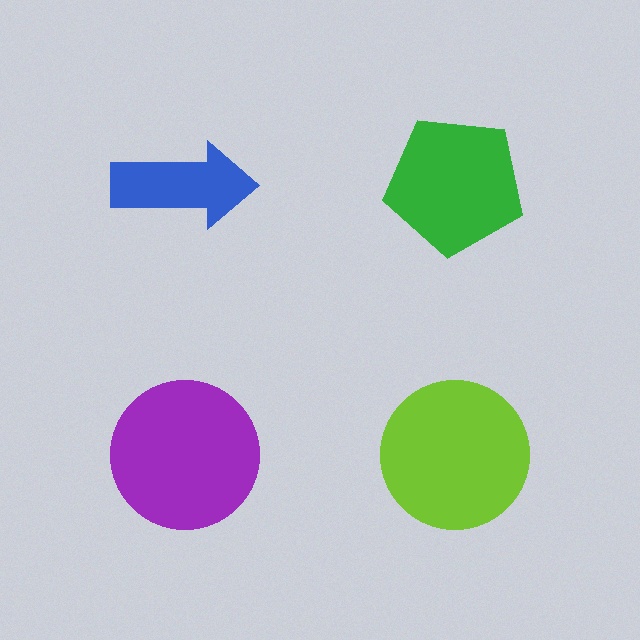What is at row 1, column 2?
A green pentagon.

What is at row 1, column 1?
A blue arrow.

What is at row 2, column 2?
A lime circle.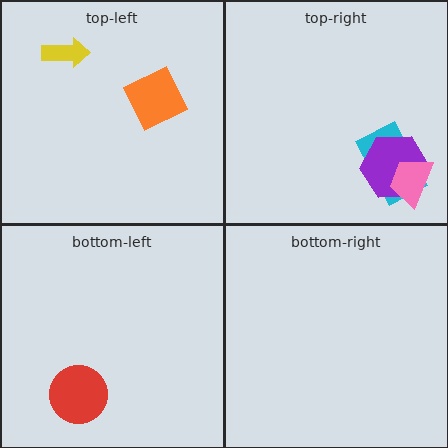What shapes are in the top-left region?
The yellow arrow, the orange square.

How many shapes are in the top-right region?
3.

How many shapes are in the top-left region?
2.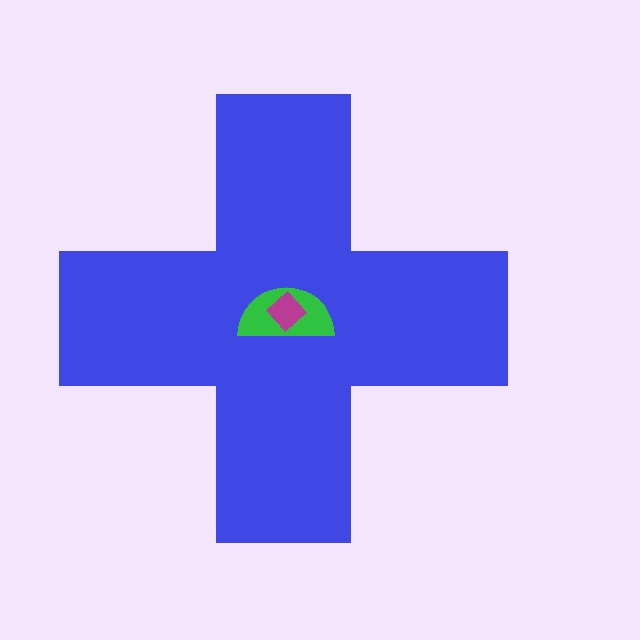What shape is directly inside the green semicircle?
The magenta diamond.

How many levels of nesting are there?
3.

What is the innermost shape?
The magenta diamond.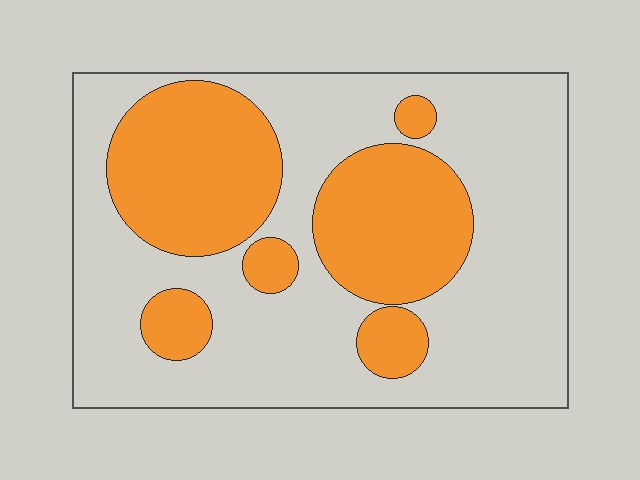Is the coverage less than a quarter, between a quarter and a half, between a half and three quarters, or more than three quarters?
Between a quarter and a half.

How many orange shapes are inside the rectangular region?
6.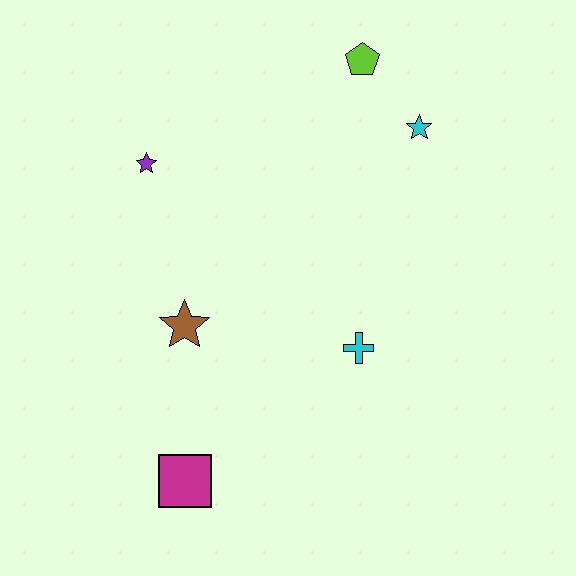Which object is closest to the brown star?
The magenta square is closest to the brown star.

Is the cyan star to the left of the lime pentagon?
No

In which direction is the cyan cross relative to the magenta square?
The cyan cross is to the right of the magenta square.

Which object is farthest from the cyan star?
The magenta square is farthest from the cyan star.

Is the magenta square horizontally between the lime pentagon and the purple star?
Yes